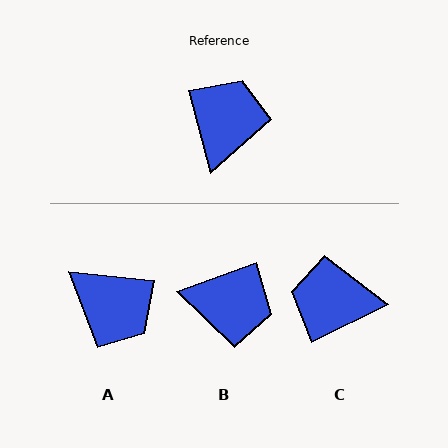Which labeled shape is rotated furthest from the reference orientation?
A, about 111 degrees away.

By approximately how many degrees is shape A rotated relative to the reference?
Approximately 111 degrees clockwise.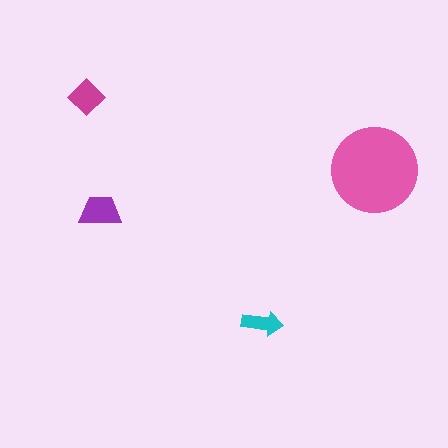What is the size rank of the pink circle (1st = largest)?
1st.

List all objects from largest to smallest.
The pink circle, the purple trapezoid, the magenta diamond, the cyan arrow.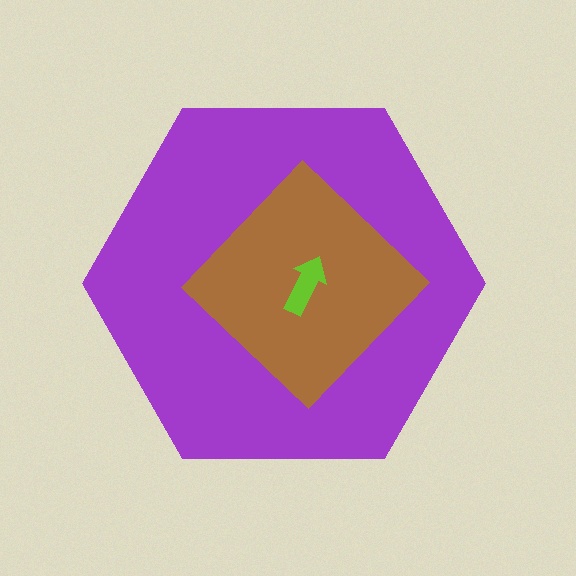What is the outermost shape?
The purple hexagon.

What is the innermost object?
The lime arrow.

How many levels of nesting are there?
3.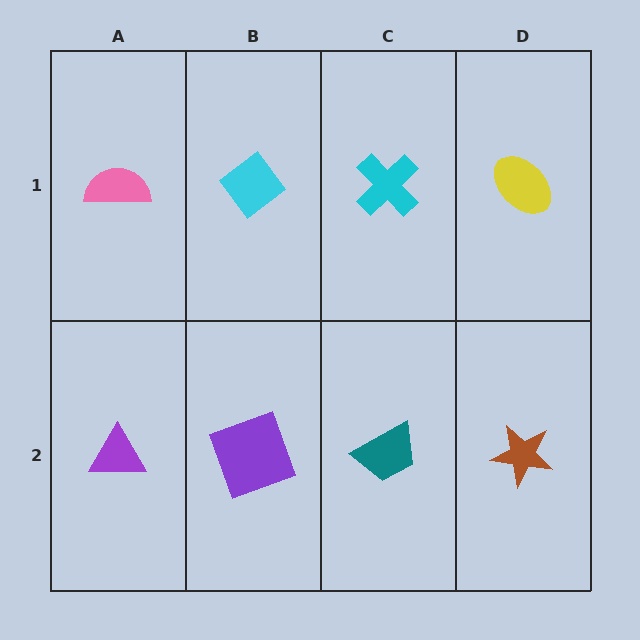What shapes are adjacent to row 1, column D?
A brown star (row 2, column D), a cyan cross (row 1, column C).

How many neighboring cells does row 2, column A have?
2.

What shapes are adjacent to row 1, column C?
A teal trapezoid (row 2, column C), a cyan diamond (row 1, column B), a yellow ellipse (row 1, column D).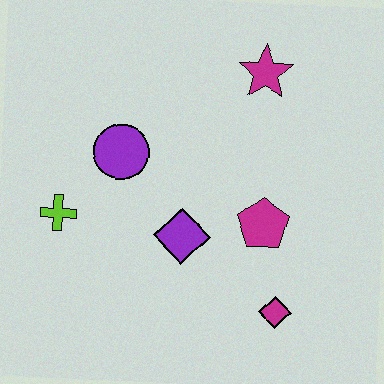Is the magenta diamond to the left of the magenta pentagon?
No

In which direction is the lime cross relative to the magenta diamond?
The lime cross is to the left of the magenta diamond.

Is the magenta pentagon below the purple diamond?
No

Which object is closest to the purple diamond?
The magenta pentagon is closest to the purple diamond.